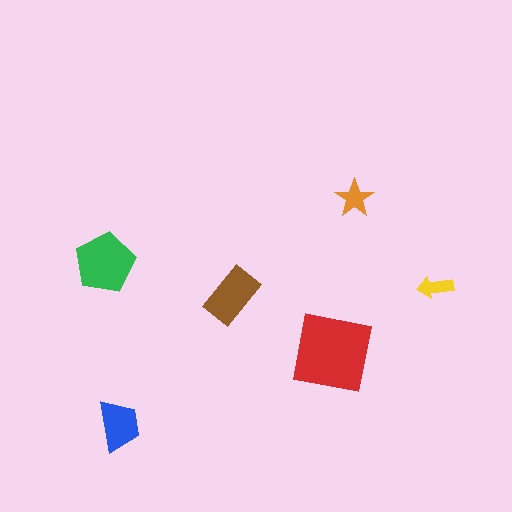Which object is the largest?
The red square.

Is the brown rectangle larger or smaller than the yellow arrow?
Larger.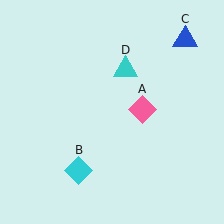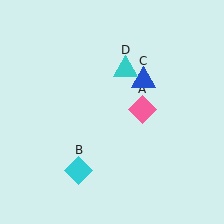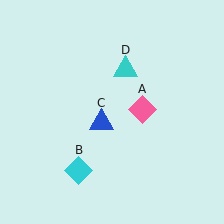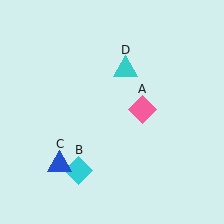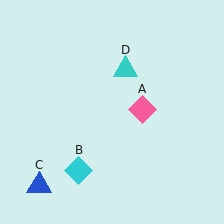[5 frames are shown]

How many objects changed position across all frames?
1 object changed position: blue triangle (object C).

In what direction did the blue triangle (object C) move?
The blue triangle (object C) moved down and to the left.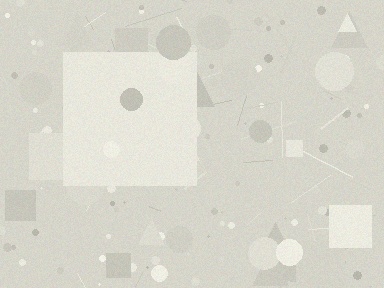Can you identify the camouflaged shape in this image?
The camouflaged shape is a square.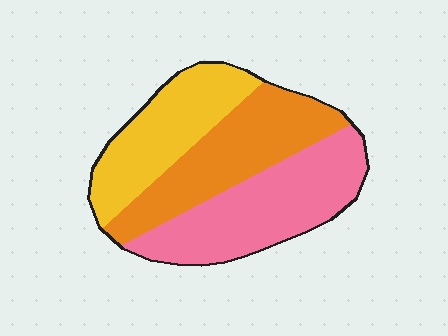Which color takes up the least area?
Yellow, at roughly 30%.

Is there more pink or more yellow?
Pink.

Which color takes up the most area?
Pink, at roughly 40%.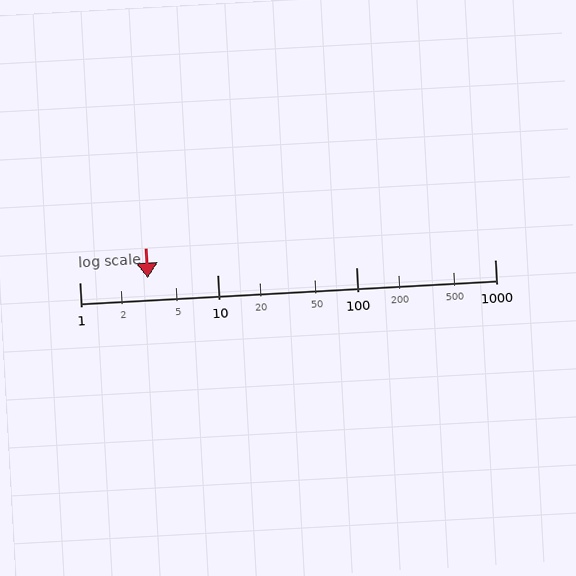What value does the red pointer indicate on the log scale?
The pointer indicates approximately 3.1.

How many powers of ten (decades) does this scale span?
The scale spans 3 decades, from 1 to 1000.